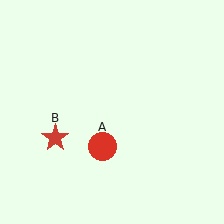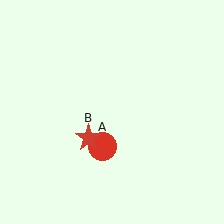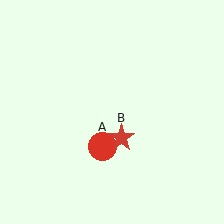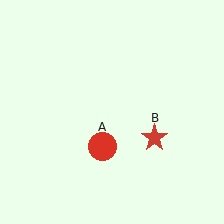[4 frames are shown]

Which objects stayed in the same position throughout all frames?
Red circle (object A) remained stationary.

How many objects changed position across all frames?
1 object changed position: red star (object B).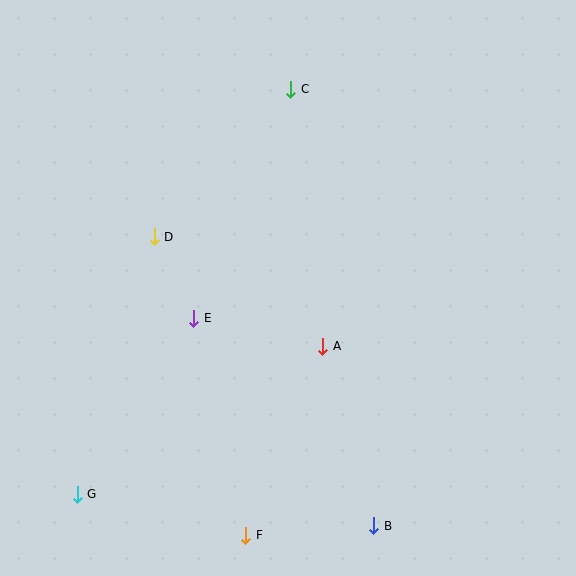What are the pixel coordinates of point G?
Point G is at (77, 495).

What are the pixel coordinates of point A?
Point A is at (323, 346).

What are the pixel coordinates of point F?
Point F is at (246, 535).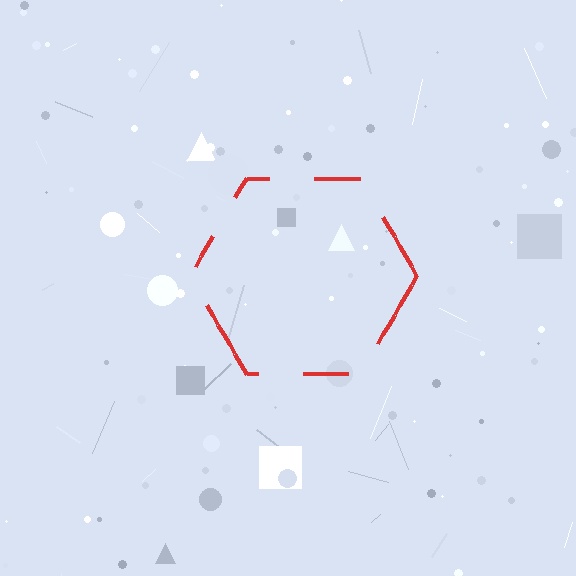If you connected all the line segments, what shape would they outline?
They would outline a hexagon.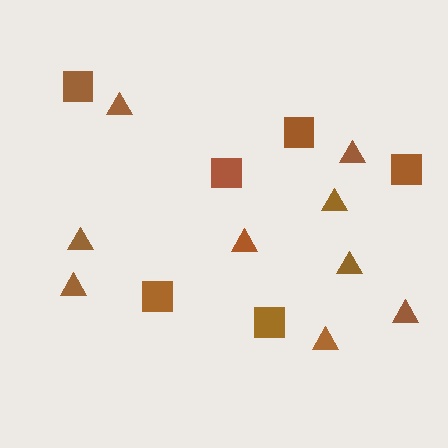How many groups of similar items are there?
There are 2 groups: one group of triangles (9) and one group of squares (6).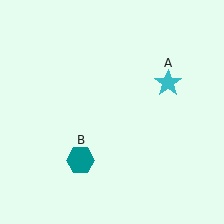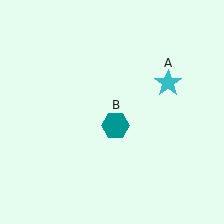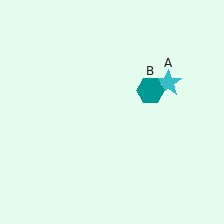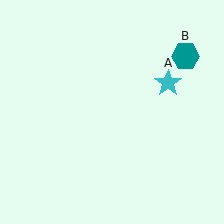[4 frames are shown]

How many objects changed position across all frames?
1 object changed position: teal hexagon (object B).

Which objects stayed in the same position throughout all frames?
Cyan star (object A) remained stationary.